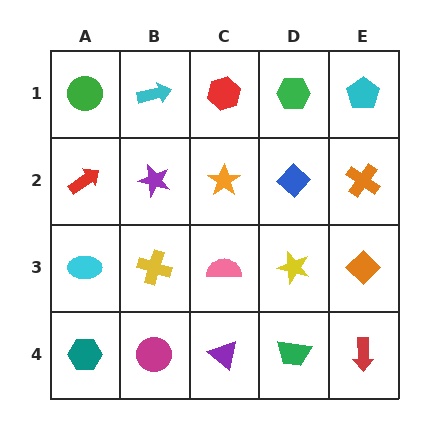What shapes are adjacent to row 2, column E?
A cyan pentagon (row 1, column E), an orange diamond (row 3, column E), a blue diamond (row 2, column D).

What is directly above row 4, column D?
A yellow star.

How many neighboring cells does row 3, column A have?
3.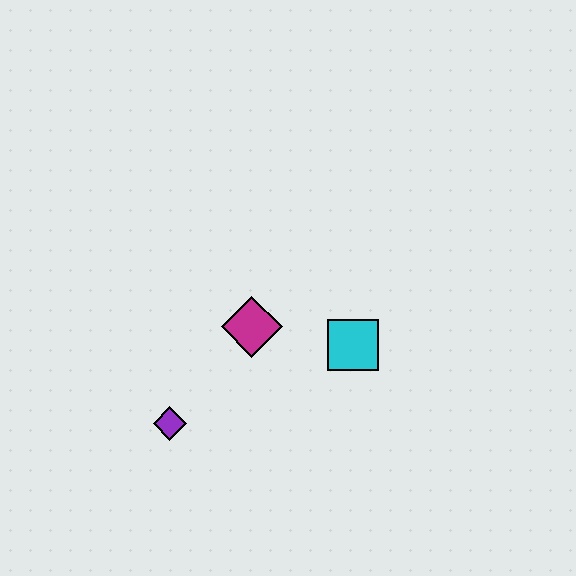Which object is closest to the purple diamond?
The magenta diamond is closest to the purple diamond.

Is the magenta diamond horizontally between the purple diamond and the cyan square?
Yes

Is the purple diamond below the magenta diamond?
Yes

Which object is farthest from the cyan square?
The purple diamond is farthest from the cyan square.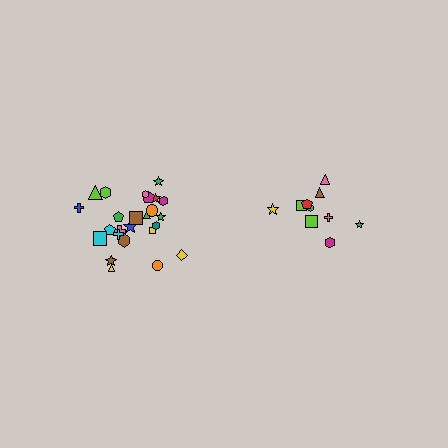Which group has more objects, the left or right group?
The left group.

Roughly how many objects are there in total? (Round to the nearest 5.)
Roughly 35 objects in total.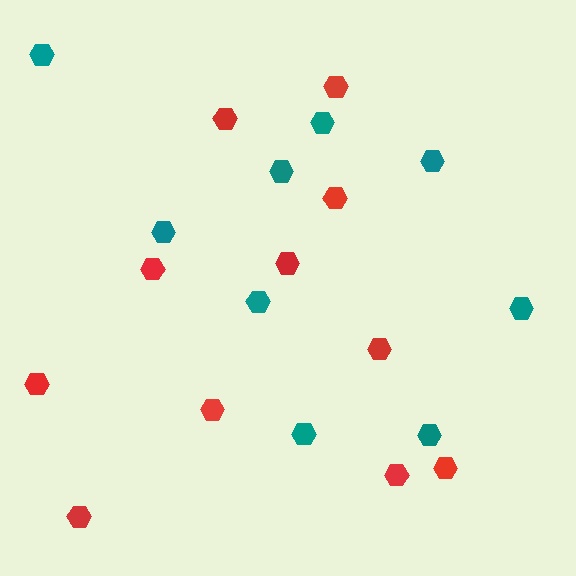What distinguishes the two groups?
There are 2 groups: one group of red hexagons (11) and one group of teal hexagons (9).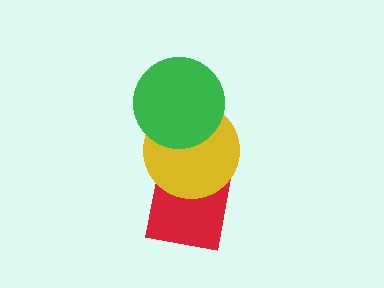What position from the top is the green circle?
The green circle is 1st from the top.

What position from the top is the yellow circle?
The yellow circle is 2nd from the top.